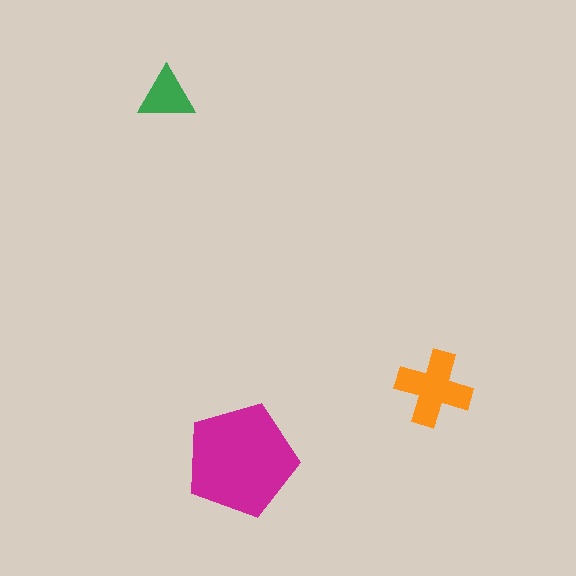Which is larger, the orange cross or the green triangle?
The orange cross.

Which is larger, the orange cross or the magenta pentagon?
The magenta pentagon.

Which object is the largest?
The magenta pentagon.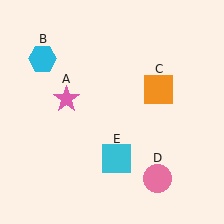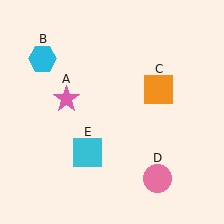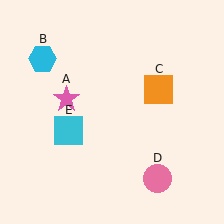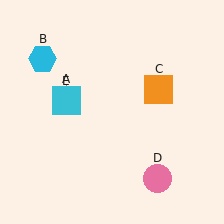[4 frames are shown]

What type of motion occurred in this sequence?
The cyan square (object E) rotated clockwise around the center of the scene.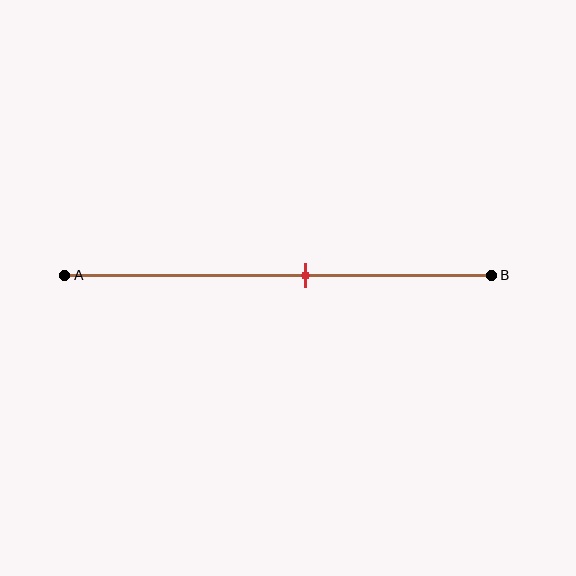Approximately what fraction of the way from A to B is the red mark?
The red mark is approximately 55% of the way from A to B.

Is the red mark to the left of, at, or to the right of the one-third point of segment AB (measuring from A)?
The red mark is to the right of the one-third point of segment AB.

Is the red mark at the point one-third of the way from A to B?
No, the mark is at about 55% from A, not at the 33% one-third point.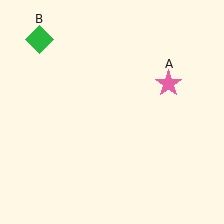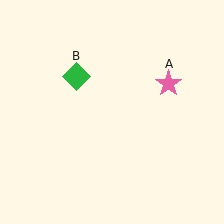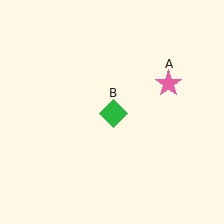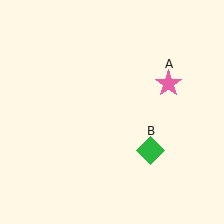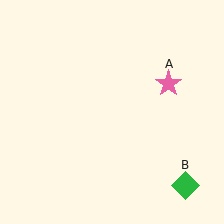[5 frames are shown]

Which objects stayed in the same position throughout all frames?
Pink star (object A) remained stationary.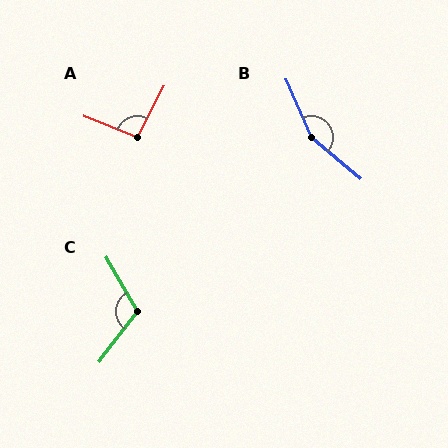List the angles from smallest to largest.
A (95°), C (112°), B (154°).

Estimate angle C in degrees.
Approximately 112 degrees.